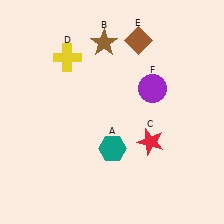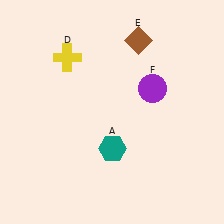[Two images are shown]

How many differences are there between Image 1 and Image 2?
There are 2 differences between the two images.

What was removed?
The red star (C), the brown star (B) were removed in Image 2.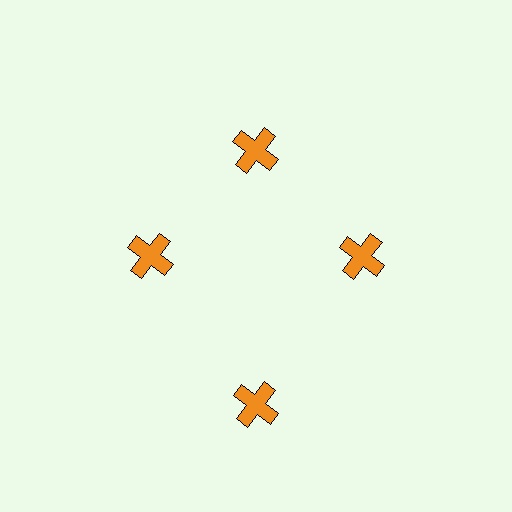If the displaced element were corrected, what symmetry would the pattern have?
It would have 4-fold rotational symmetry — the pattern would map onto itself every 90 degrees.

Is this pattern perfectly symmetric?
No. The 4 orange crosses are arranged in a ring, but one element near the 6 o'clock position is pushed outward from the center, breaking the 4-fold rotational symmetry.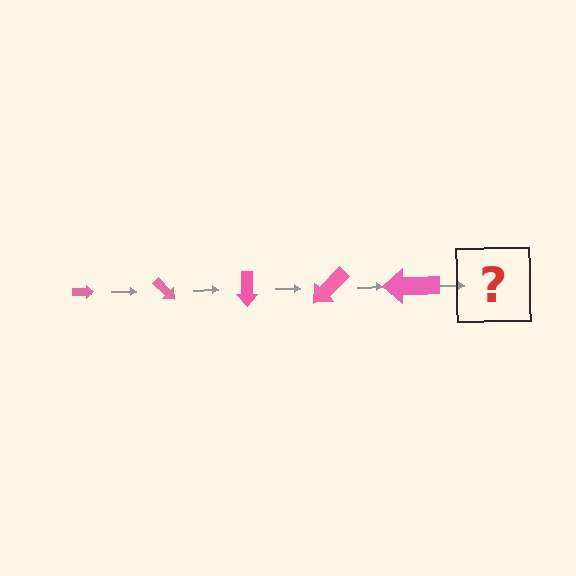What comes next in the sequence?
The next element should be an arrow, larger than the previous one and rotated 225 degrees from the start.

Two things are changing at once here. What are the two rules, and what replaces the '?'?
The two rules are that the arrow grows larger each step and it rotates 45 degrees each step. The '?' should be an arrow, larger than the previous one and rotated 225 degrees from the start.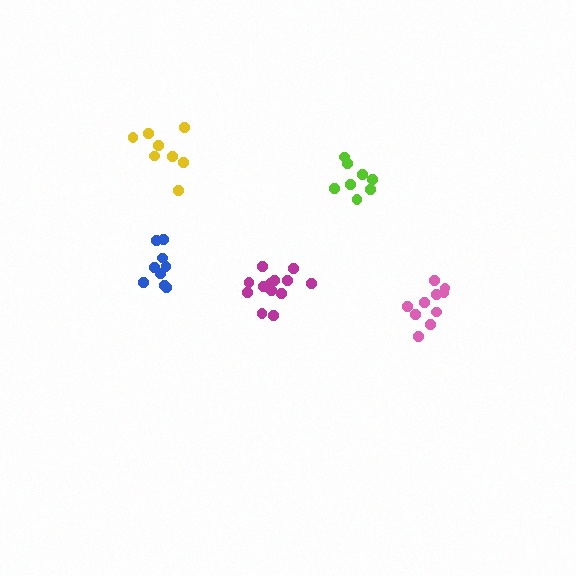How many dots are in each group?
Group 1: 13 dots, Group 2: 10 dots, Group 3: 8 dots, Group 4: 9 dots, Group 5: 8 dots (48 total).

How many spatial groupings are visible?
There are 5 spatial groupings.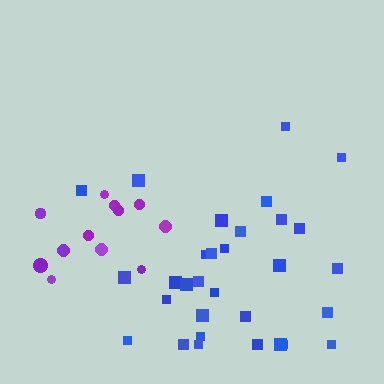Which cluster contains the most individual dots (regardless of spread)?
Blue (32).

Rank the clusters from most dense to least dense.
blue, purple.